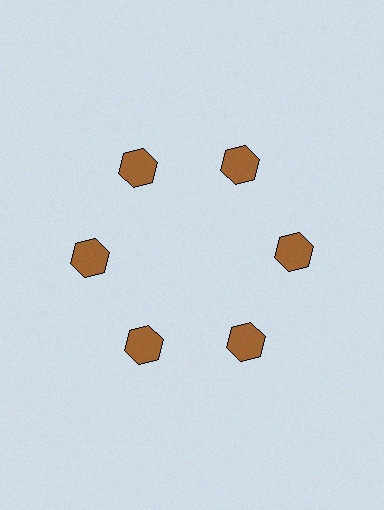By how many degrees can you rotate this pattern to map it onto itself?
The pattern maps onto itself every 60 degrees of rotation.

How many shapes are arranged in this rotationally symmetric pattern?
There are 6 shapes, arranged in 6 groups of 1.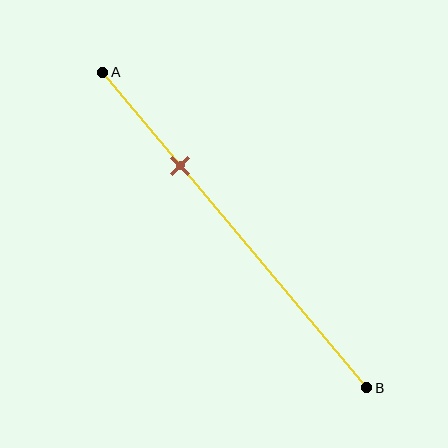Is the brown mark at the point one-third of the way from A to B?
No, the mark is at about 30% from A, not at the 33% one-third point.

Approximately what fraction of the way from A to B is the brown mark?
The brown mark is approximately 30% of the way from A to B.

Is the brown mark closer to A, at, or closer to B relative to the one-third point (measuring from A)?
The brown mark is closer to point A than the one-third point of segment AB.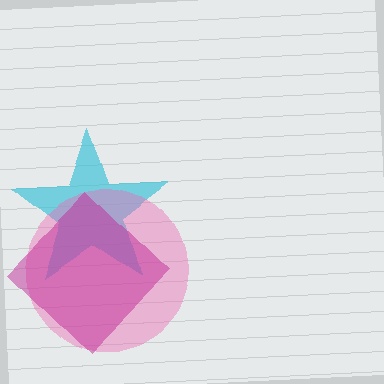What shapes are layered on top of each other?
The layered shapes are: a cyan star, a pink circle, a magenta diamond.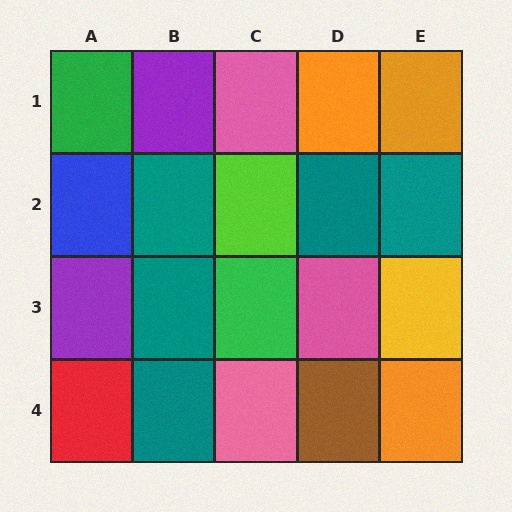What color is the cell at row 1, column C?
Pink.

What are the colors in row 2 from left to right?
Blue, teal, lime, teal, teal.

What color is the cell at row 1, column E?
Orange.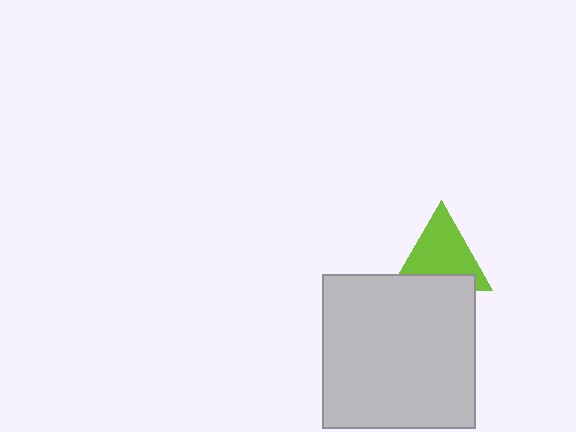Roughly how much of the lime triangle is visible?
Most of it is visible (roughly 69%).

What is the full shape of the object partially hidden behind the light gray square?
The partially hidden object is a lime triangle.